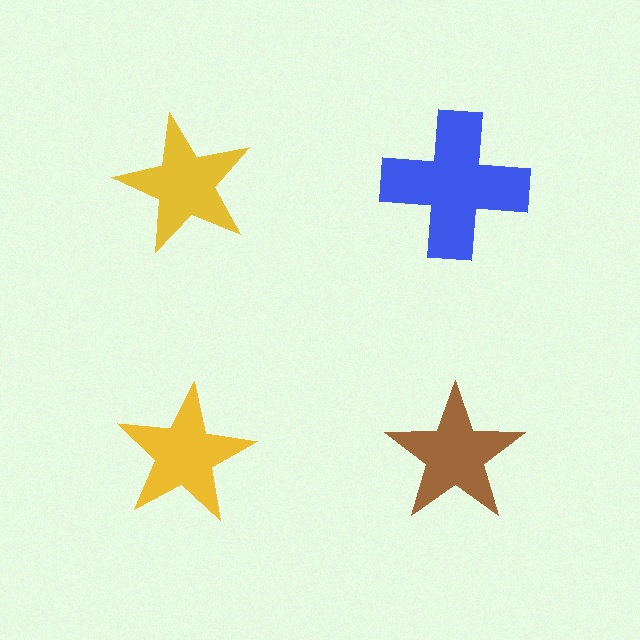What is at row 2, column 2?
A brown star.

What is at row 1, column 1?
A yellow star.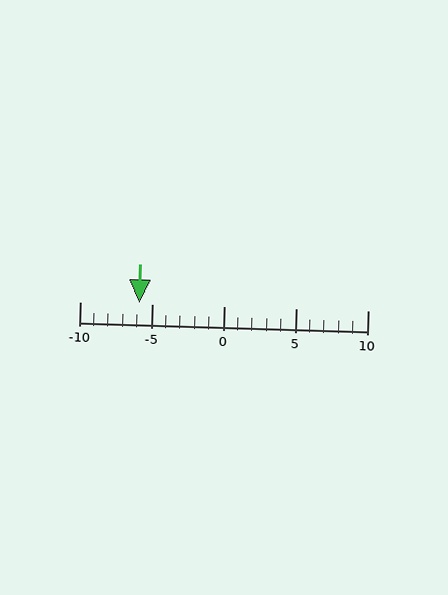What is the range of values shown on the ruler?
The ruler shows values from -10 to 10.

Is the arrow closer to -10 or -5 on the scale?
The arrow is closer to -5.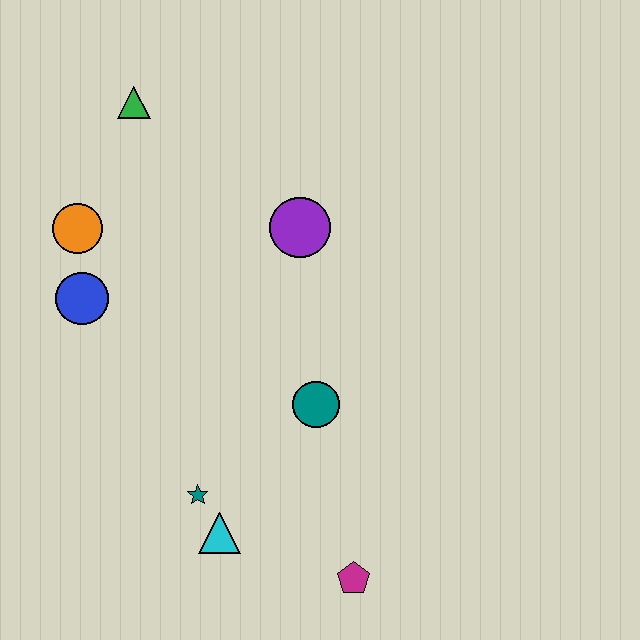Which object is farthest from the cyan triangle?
The green triangle is farthest from the cyan triangle.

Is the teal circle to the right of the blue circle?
Yes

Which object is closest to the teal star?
The cyan triangle is closest to the teal star.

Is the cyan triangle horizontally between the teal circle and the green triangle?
Yes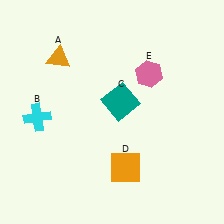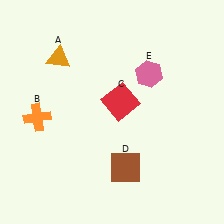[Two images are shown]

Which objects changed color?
B changed from cyan to orange. C changed from teal to red. D changed from orange to brown.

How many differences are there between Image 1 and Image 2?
There are 3 differences between the two images.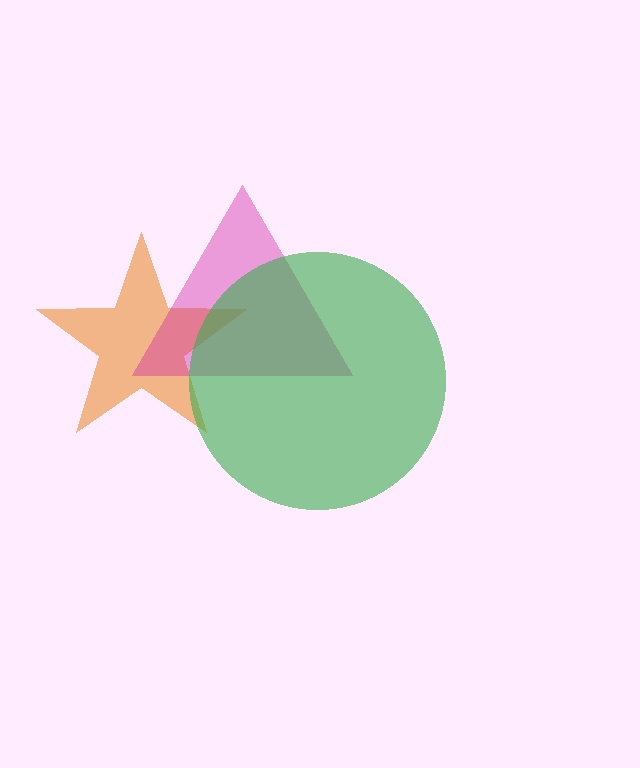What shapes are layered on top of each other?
The layered shapes are: an orange star, a magenta triangle, a green circle.